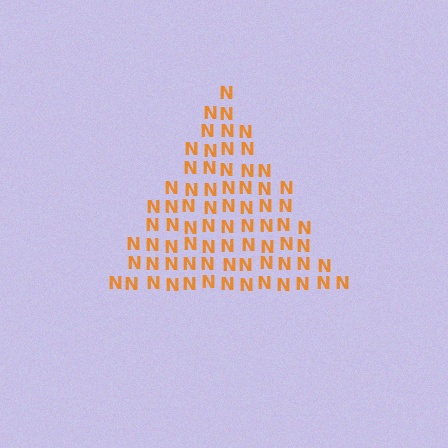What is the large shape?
The large shape is a triangle.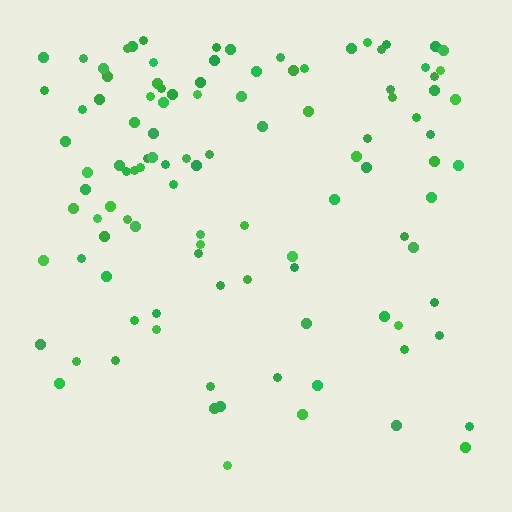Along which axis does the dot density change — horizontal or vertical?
Vertical.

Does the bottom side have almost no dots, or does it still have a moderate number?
Still a moderate number, just noticeably fewer than the top.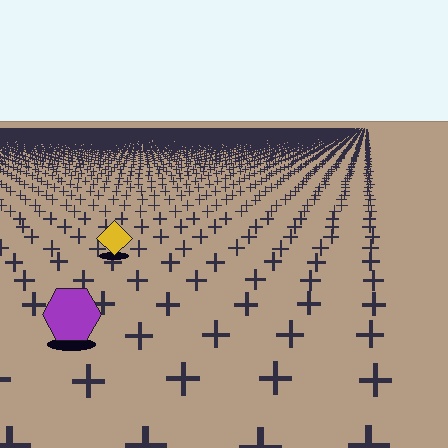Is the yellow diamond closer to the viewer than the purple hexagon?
No. The purple hexagon is closer — you can tell from the texture gradient: the ground texture is coarser near it.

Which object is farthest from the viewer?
The yellow diamond is farthest from the viewer. It appears smaller and the ground texture around it is denser.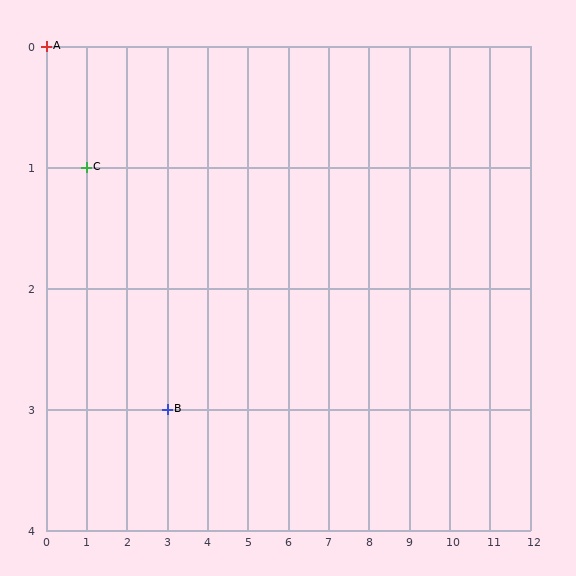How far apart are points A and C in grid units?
Points A and C are 1 column and 1 row apart (about 1.4 grid units diagonally).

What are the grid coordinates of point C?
Point C is at grid coordinates (1, 1).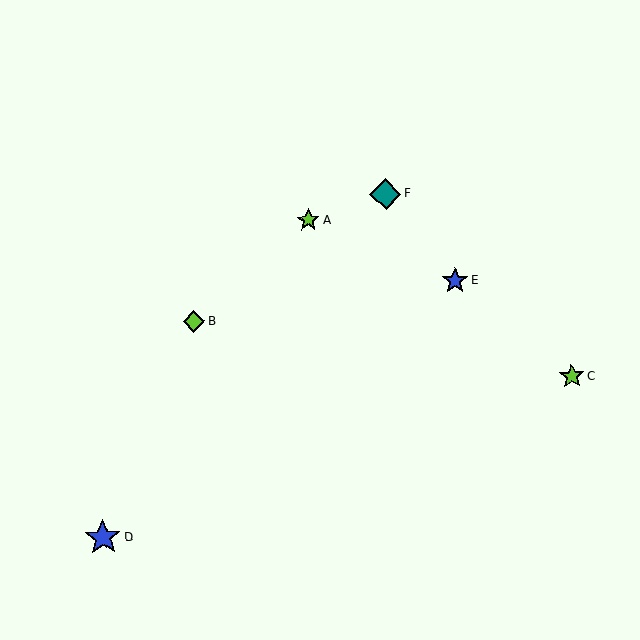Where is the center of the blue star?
The center of the blue star is at (455, 281).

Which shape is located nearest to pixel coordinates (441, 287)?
The blue star (labeled E) at (455, 281) is nearest to that location.